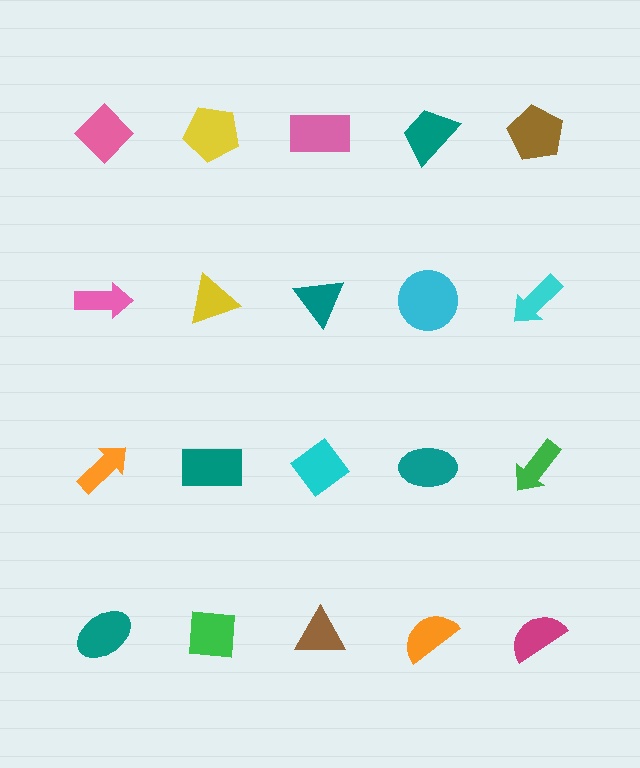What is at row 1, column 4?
A teal trapezoid.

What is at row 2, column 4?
A cyan circle.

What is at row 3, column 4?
A teal ellipse.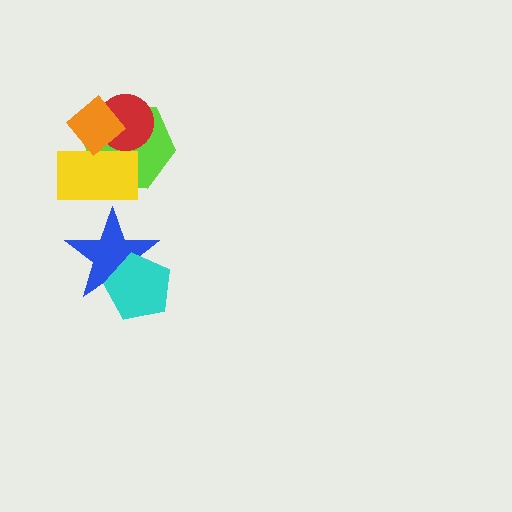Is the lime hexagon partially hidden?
Yes, it is partially covered by another shape.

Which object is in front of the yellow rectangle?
The orange diamond is in front of the yellow rectangle.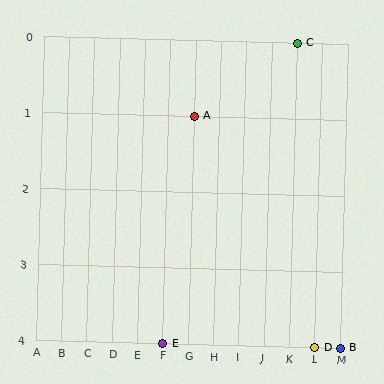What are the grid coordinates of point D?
Point D is at grid coordinates (L, 4).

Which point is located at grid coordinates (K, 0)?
Point C is at (K, 0).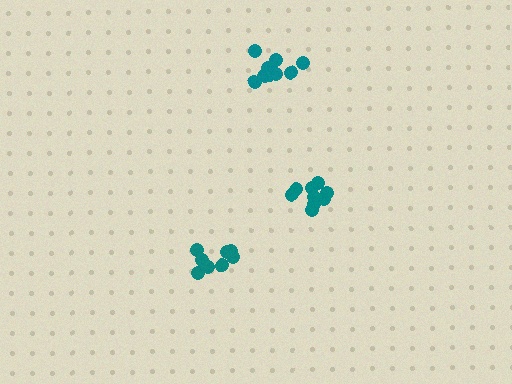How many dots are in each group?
Group 1: 10 dots, Group 2: 9 dots, Group 3: 8 dots (27 total).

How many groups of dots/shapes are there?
There are 3 groups.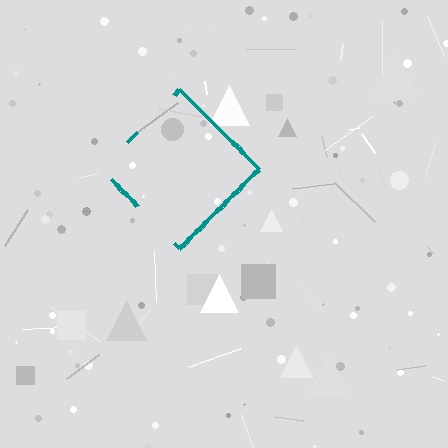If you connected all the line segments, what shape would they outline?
They would outline a diamond.